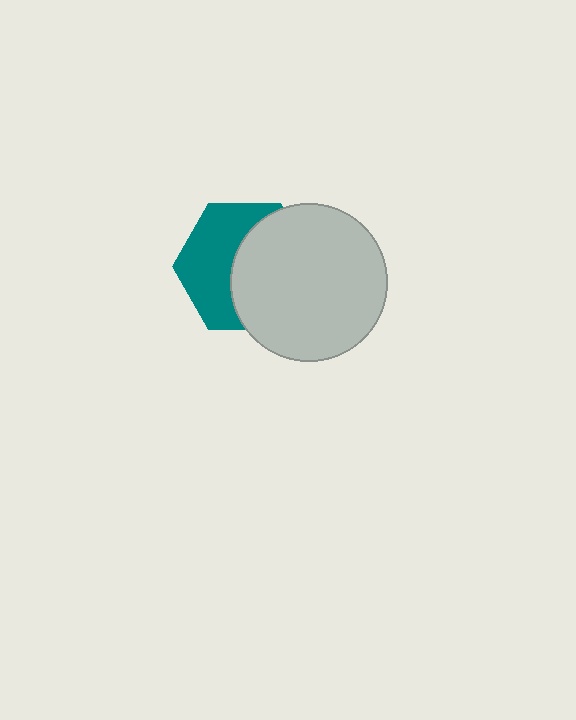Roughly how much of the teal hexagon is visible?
About half of it is visible (roughly 48%).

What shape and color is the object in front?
The object in front is a light gray circle.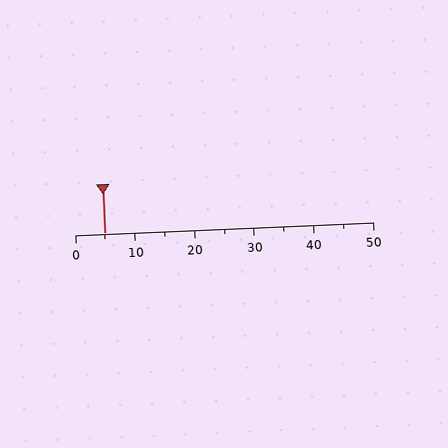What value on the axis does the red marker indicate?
The marker indicates approximately 5.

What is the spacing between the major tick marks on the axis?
The major ticks are spaced 10 apart.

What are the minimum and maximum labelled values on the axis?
The axis runs from 0 to 50.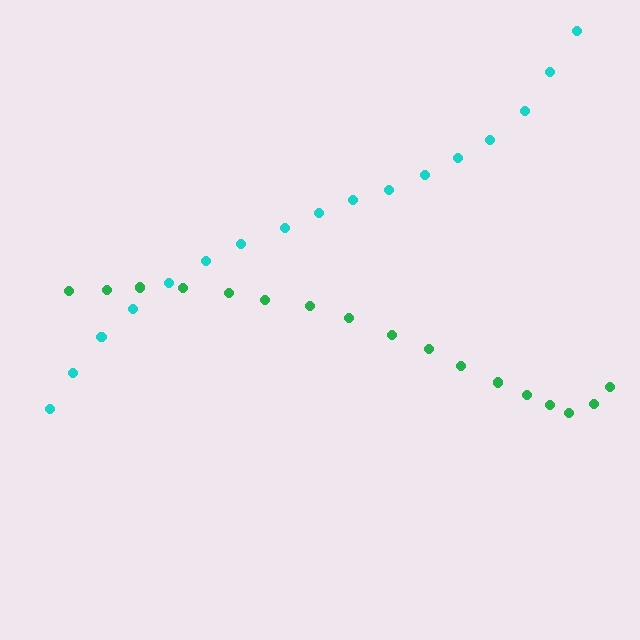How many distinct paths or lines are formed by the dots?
There are 2 distinct paths.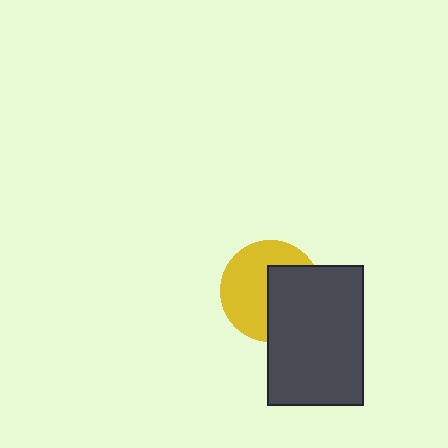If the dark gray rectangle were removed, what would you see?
You would see the complete yellow circle.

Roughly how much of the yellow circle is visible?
About half of it is visible (roughly 57%).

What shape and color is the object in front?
The object in front is a dark gray rectangle.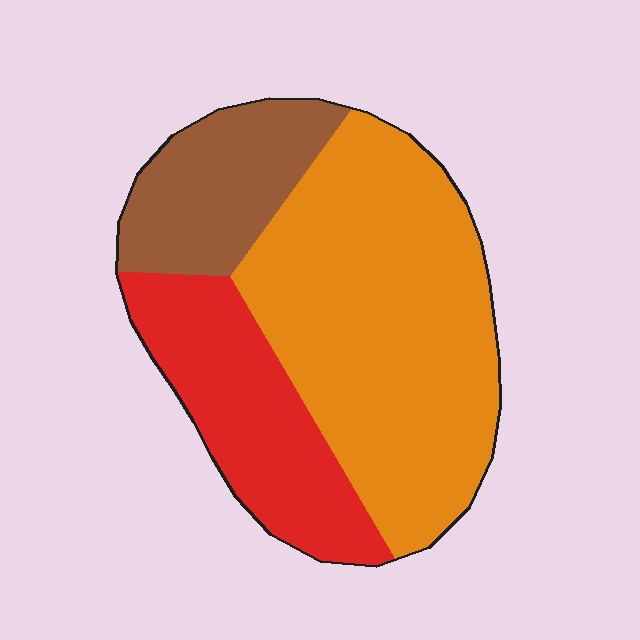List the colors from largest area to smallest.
From largest to smallest: orange, red, brown.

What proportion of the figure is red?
Red covers roughly 25% of the figure.